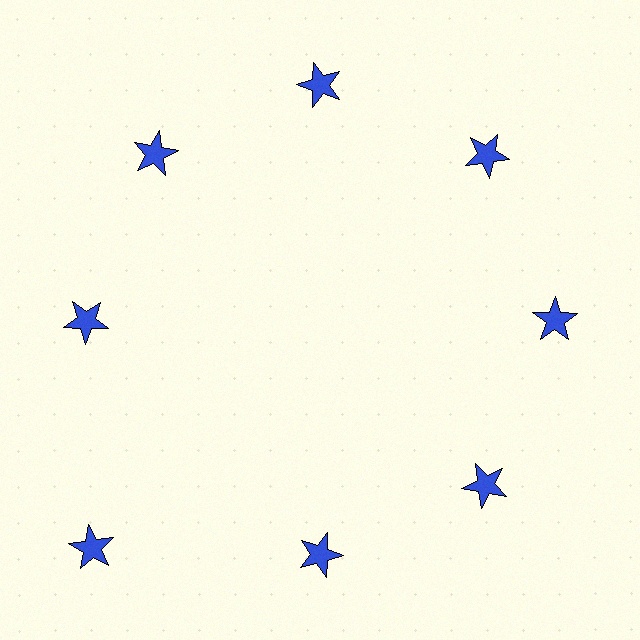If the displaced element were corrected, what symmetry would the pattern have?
It would have 8-fold rotational symmetry — the pattern would map onto itself every 45 degrees.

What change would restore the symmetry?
The symmetry would be restored by moving it inward, back onto the ring so that all 8 stars sit at equal angles and equal distance from the center.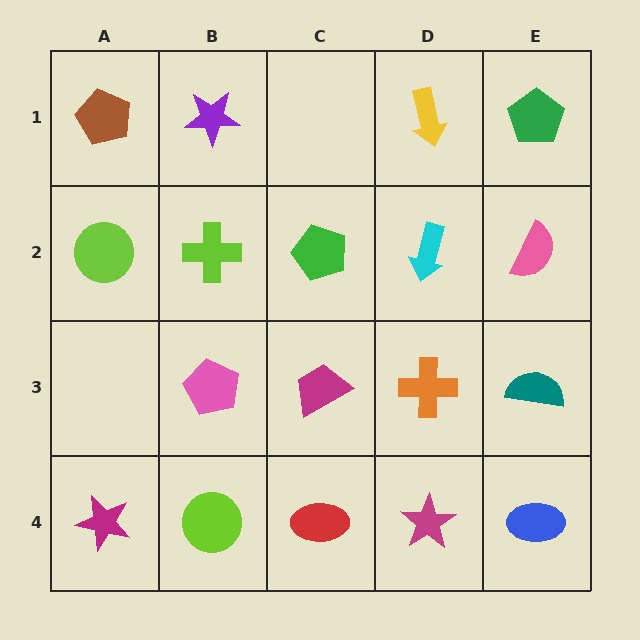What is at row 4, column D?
A magenta star.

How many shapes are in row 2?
5 shapes.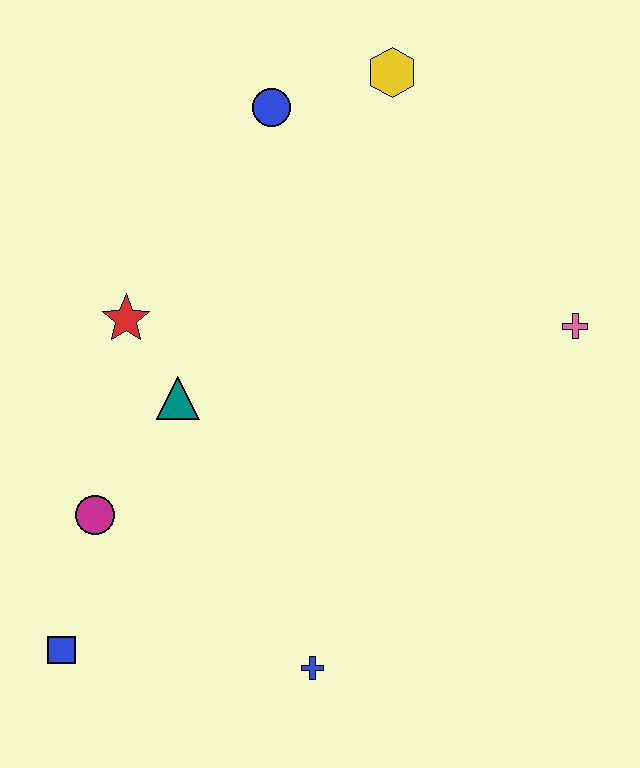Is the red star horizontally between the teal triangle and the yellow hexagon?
No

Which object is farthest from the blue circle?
The blue square is farthest from the blue circle.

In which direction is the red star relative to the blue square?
The red star is above the blue square.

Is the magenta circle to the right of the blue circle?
No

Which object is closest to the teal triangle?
The red star is closest to the teal triangle.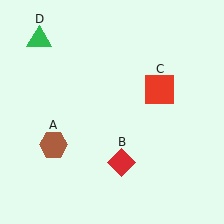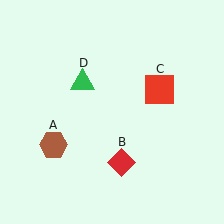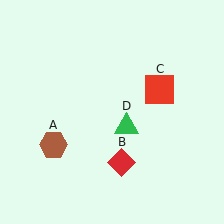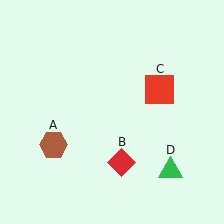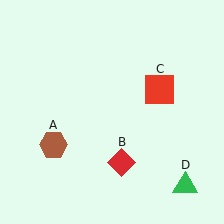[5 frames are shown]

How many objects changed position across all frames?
1 object changed position: green triangle (object D).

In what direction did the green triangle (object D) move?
The green triangle (object D) moved down and to the right.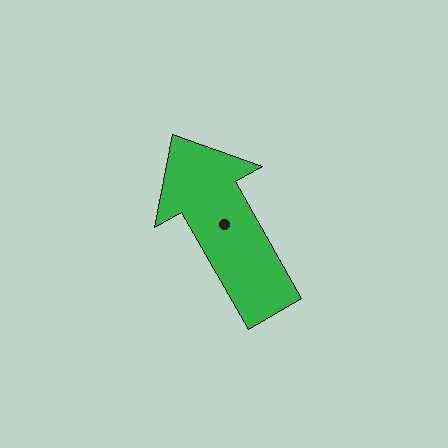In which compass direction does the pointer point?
Northwest.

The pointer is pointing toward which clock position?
Roughly 11 o'clock.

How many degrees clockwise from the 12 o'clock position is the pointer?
Approximately 330 degrees.